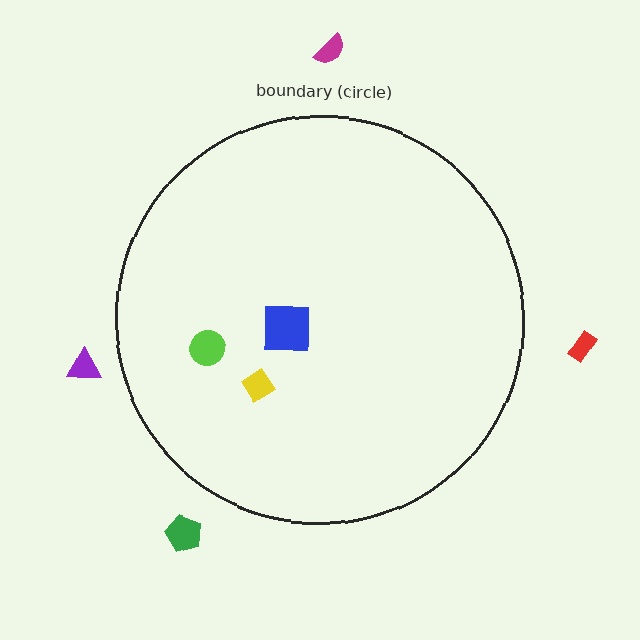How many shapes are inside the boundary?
3 inside, 4 outside.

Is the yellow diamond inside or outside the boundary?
Inside.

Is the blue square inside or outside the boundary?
Inside.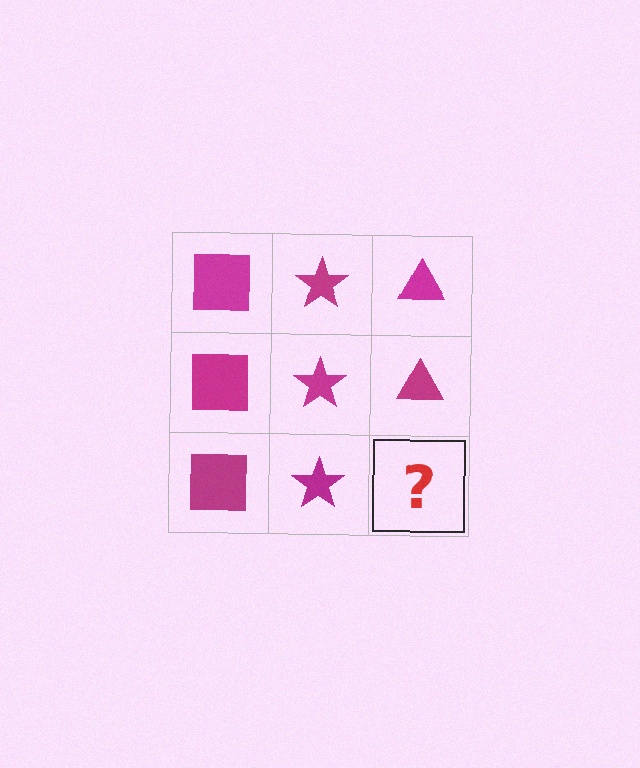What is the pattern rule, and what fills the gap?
The rule is that each column has a consistent shape. The gap should be filled with a magenta triangle.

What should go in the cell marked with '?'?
The missing cell should contain a magenta triangle.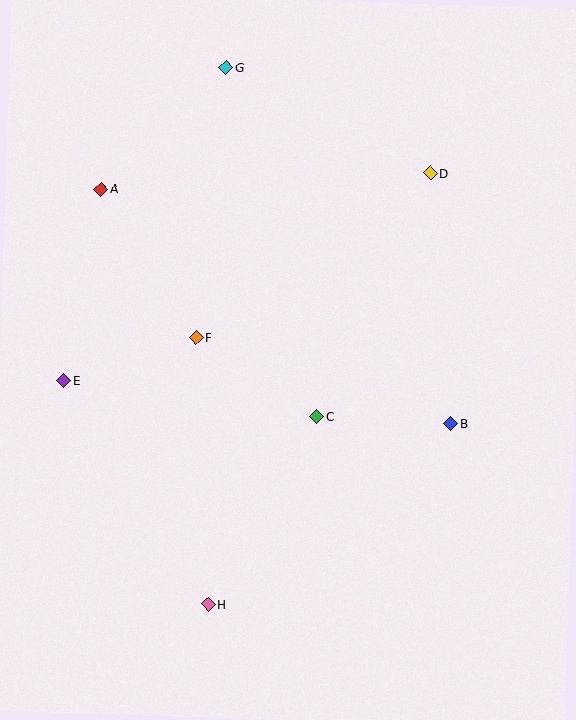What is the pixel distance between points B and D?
The distance between B and D is 251 pixels.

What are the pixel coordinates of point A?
Point A is at (101, 189).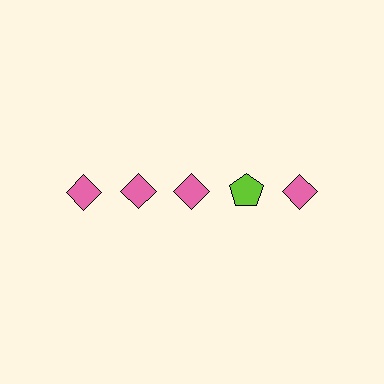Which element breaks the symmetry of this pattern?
The lime pentagon in the top row, second from right column breaks the symmetry. All other shapes are pink diamonds.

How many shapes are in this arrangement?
There are 5 shapes arranged in a grid pattern.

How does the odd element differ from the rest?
It differs in both color (lime instead of pink) and shape (pentagon instead of diamond).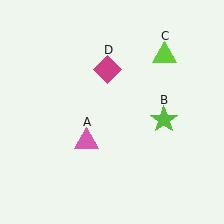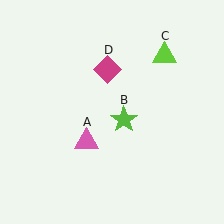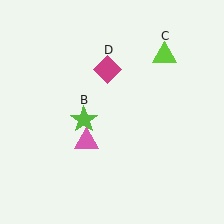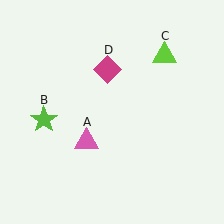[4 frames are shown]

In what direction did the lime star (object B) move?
The lime star (object B) moved left.